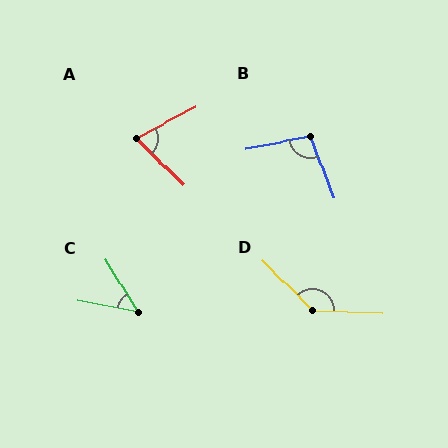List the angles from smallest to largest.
C (48°), A (73°), B (101°), D (136°).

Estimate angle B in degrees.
Approximately 101 degrees.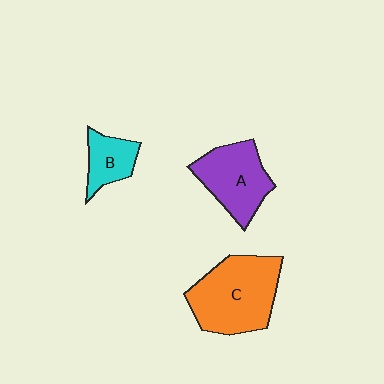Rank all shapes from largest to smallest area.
From largest to smallest: C (orange), A (purple), B (cyan).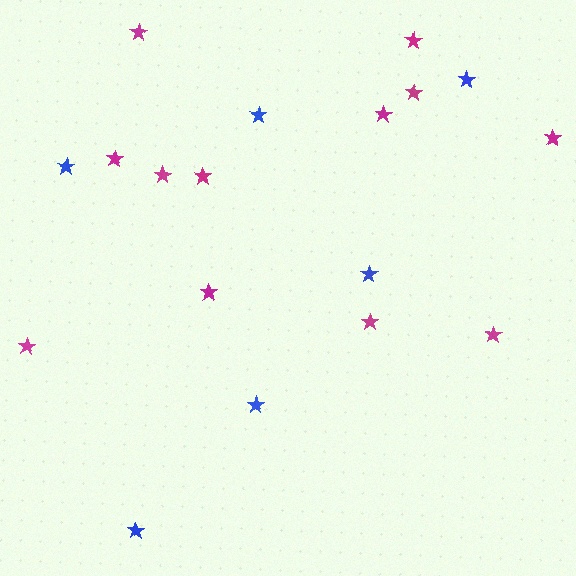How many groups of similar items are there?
There are 2 groups: one group of blue stars (6) and one group of magenta stars (12).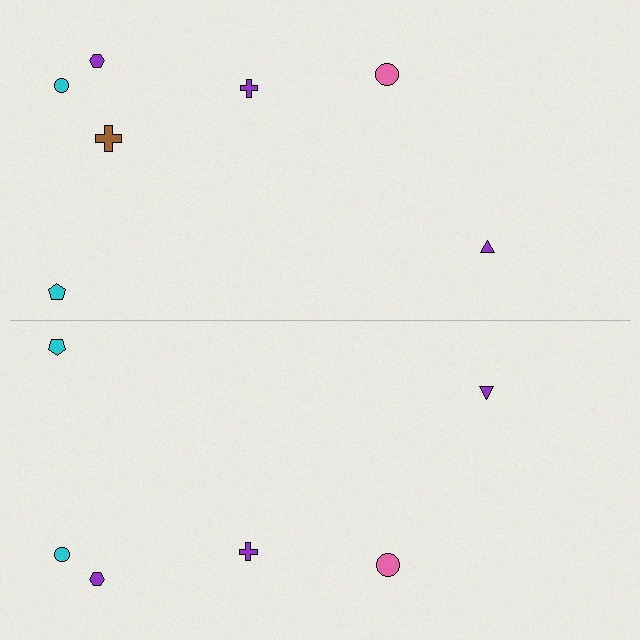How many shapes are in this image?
There are 13 shapes in this image.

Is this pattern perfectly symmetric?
No, the pattern is not perfectly symmetric. A brown cross is missing from the bottom side.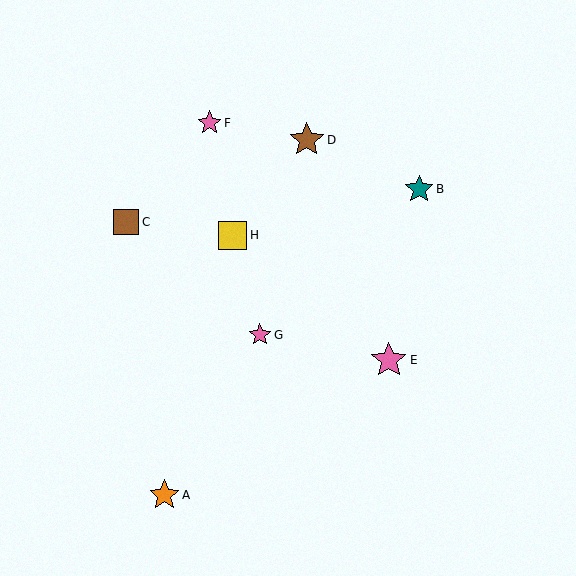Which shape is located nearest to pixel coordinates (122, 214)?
The brown square (labeled C) at (126, 222) is nearest to that location.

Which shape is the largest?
The pink star (labeled E) is the largest.